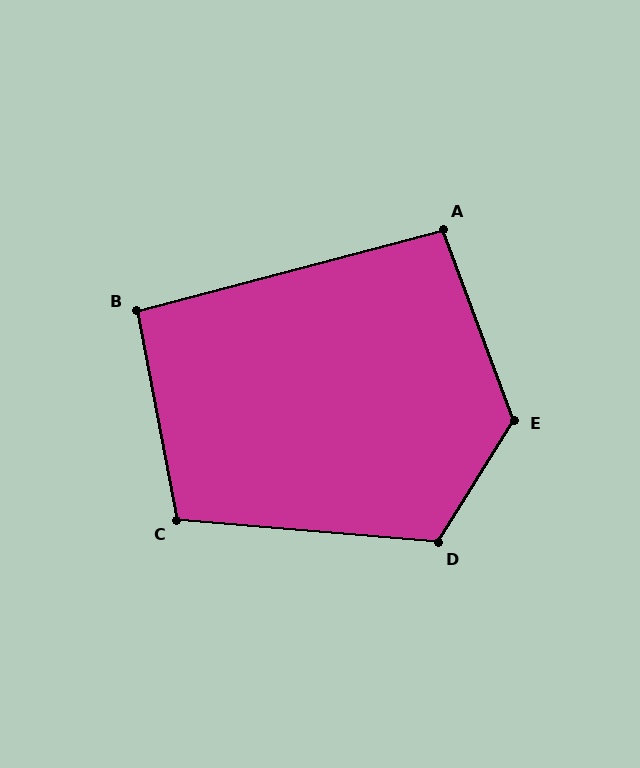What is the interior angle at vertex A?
Approximately 96 degrees (obtuse).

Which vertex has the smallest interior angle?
B, at approximately 94 degrees.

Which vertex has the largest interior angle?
E, at approximately 128 degrees.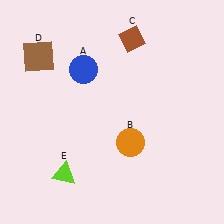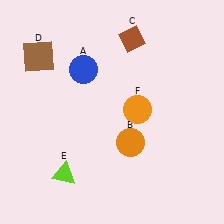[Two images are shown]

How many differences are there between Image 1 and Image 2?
There is 1 difference between the two images.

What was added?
An orange circle (F) was added in Image 2.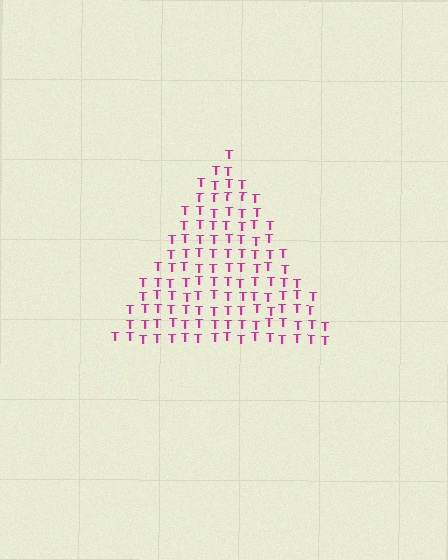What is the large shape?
The large shape is a triangle.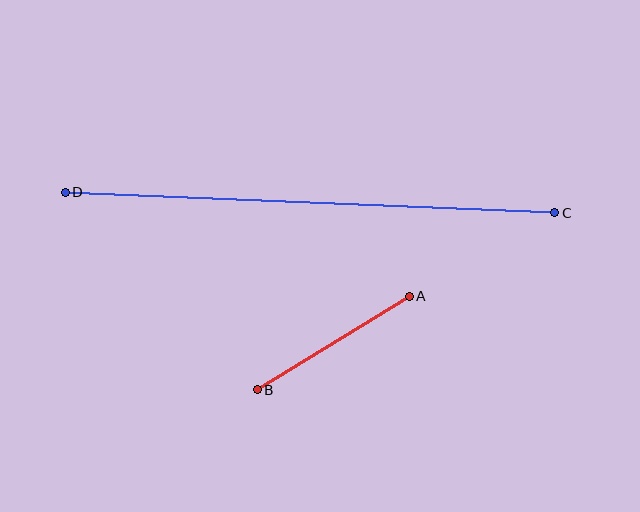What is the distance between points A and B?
The distance is approximately 179 pixels.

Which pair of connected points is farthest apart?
Points C and D are farthest apart.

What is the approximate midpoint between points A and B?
The midpoint is at approximately (333, 343) pixels.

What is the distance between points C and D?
The distance is approximately 490 pixels.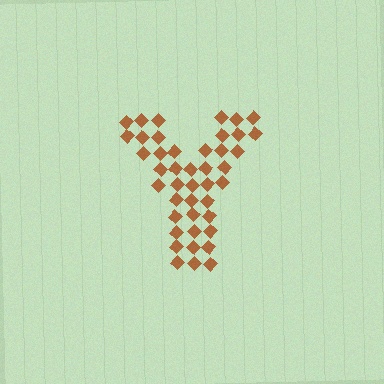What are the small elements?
The small elements are diamonds.